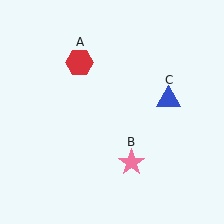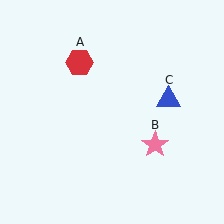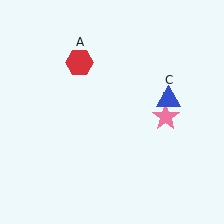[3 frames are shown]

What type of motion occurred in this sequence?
The pink star (object B) rotated counterclockwise around the center of the scene.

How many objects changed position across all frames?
1 object changed position: pink star (object B).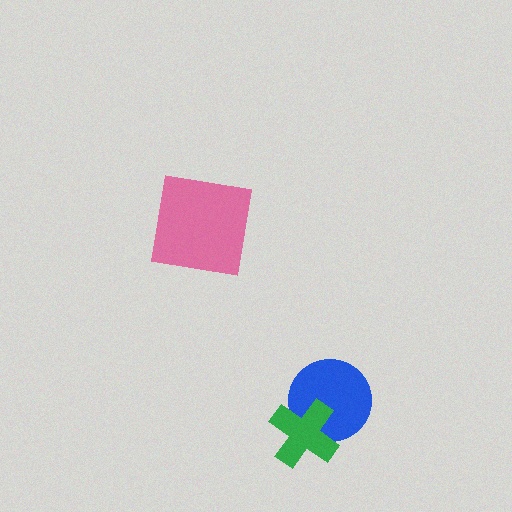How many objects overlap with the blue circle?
1 object overlaps with the blue circle.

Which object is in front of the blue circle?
The green cross is in front of the blue circle.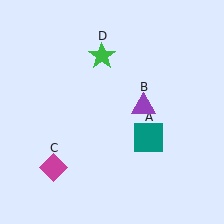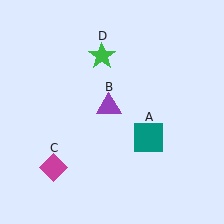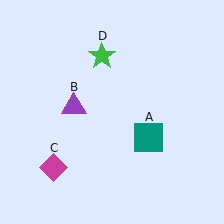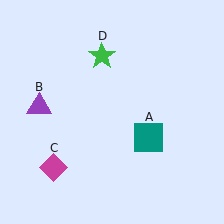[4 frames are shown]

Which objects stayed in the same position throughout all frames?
Teal square (object A) and magenta diamond (object C) and green star (object D) remained stationary.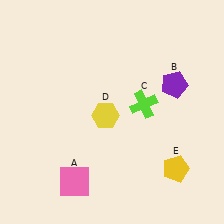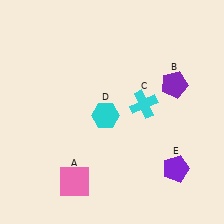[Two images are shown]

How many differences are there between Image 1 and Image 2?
There are 3 differences between the two images.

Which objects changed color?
C changed from lime to cyan. D changed from yellow to cyan. E changed from yellow to purple.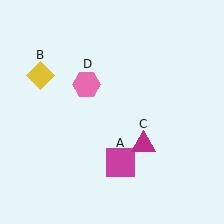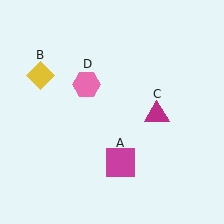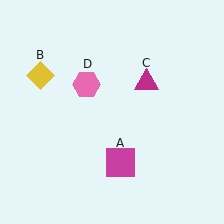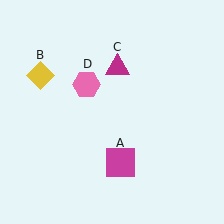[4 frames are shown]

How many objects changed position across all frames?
1 object changed position: magenta triangle (object C).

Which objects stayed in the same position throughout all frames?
Magenta square (object A) and yellow diamond (object B) and pink hexagon (object D) remained stationary.